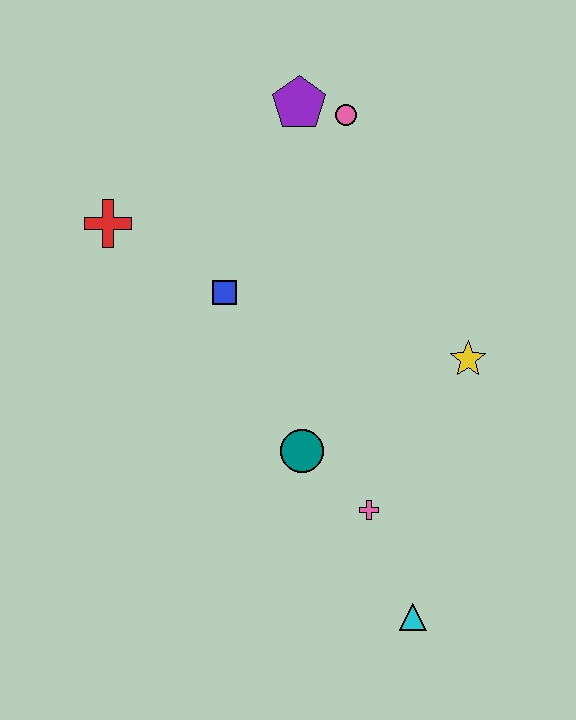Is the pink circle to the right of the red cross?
Yes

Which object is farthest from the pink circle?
The cyan triangle is farthest from the pink circle.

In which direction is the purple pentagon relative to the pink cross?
The purple pentagon is above the pink cross.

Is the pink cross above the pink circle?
No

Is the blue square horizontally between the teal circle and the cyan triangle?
No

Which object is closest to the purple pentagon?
The pink circle is closest to the purple pentagon.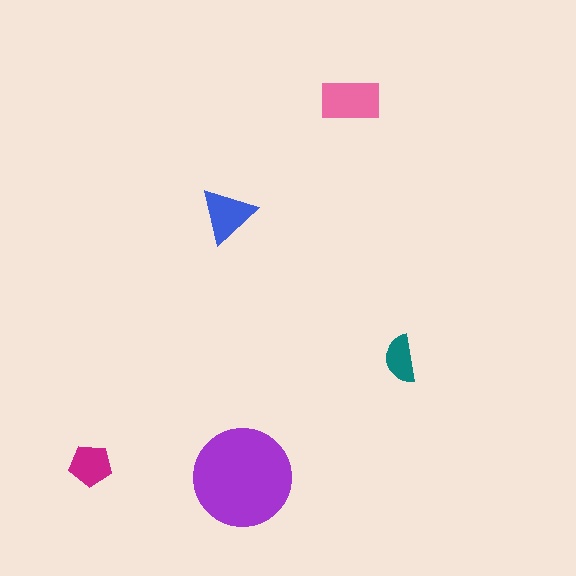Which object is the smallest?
The teal semicircle.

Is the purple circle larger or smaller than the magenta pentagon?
Larger.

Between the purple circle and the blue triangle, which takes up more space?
The purple circle.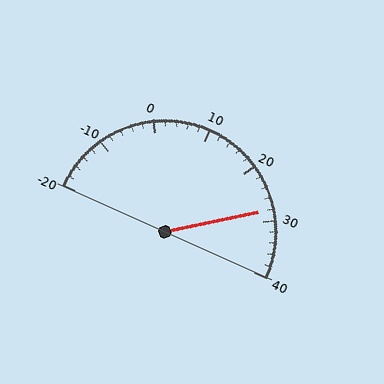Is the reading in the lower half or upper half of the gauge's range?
The reading is in the upper half of the range (-20 to 40).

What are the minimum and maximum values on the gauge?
The gauge ranges from -20 to 40.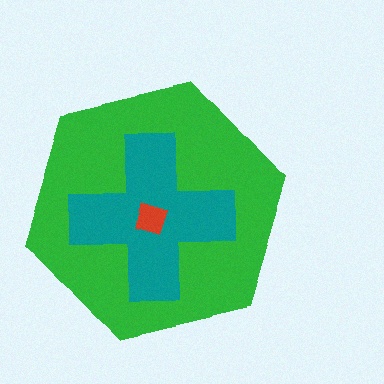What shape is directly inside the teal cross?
The red square.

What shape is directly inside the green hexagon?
The teal cross.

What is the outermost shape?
The green hexagon.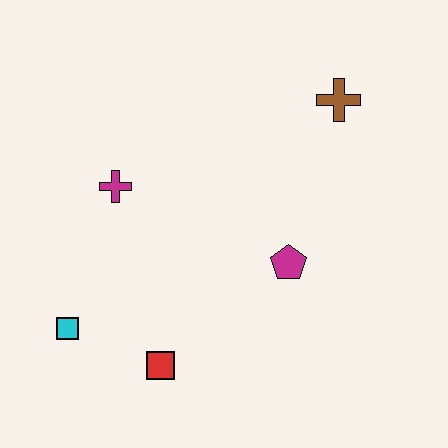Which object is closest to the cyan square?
The red square is closest to the cyan square.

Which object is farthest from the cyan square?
The brown cross is farthest from the cyan square.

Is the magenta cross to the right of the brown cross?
No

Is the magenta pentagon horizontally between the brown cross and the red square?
Yes